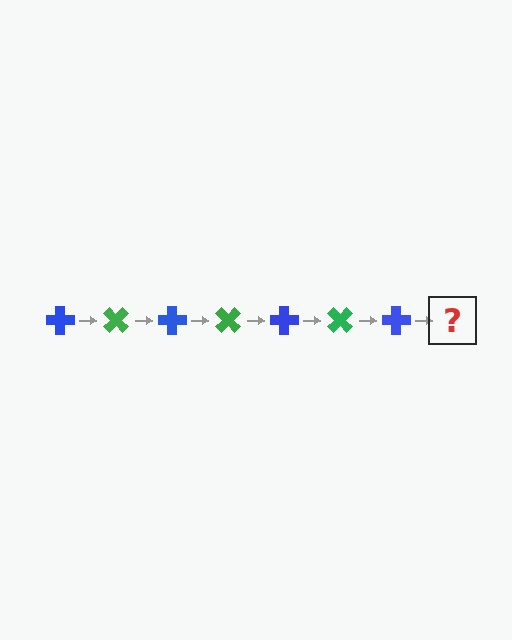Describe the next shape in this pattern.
It should be a green cross, rotated 315 degrees from the start.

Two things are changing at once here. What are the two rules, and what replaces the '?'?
The two rules are that it rotates 45 degrees each step and the color cycles through blue and green. The '?' should be a green cross, rotated 315 degrees from the start.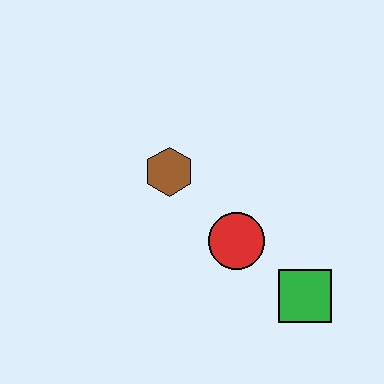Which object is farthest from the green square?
The brown hexagon is farthest from the green square.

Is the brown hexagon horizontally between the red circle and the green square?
No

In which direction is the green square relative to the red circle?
The green square is to the right of the red circle.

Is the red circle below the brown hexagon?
Yes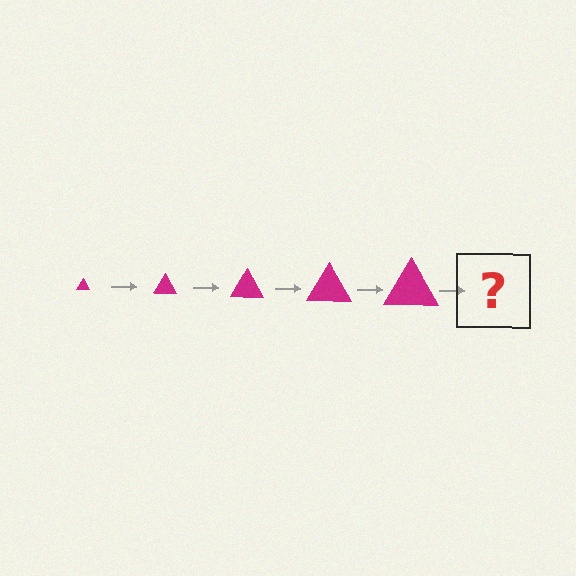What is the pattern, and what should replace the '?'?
The pattern is that the triangle gets progressively larger each step. The '?' should be a magenta triangle, larger than the previous one.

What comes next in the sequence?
The next element should be a magenta triangle, larger than the previous one.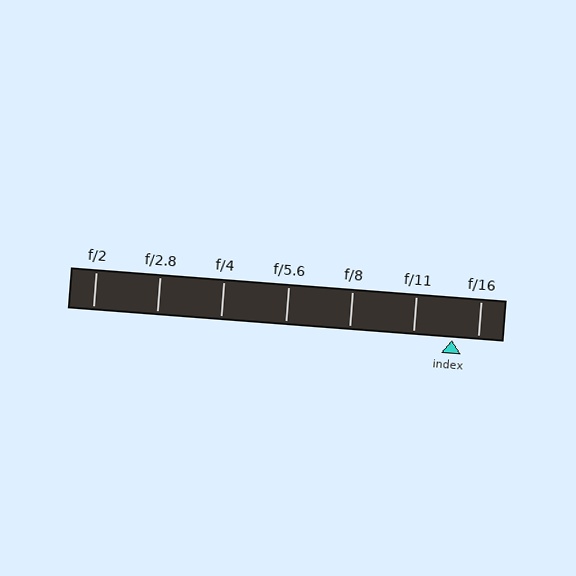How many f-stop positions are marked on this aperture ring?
There are 7 f-stop positions marked.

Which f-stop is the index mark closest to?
The index mark is closest to f/16.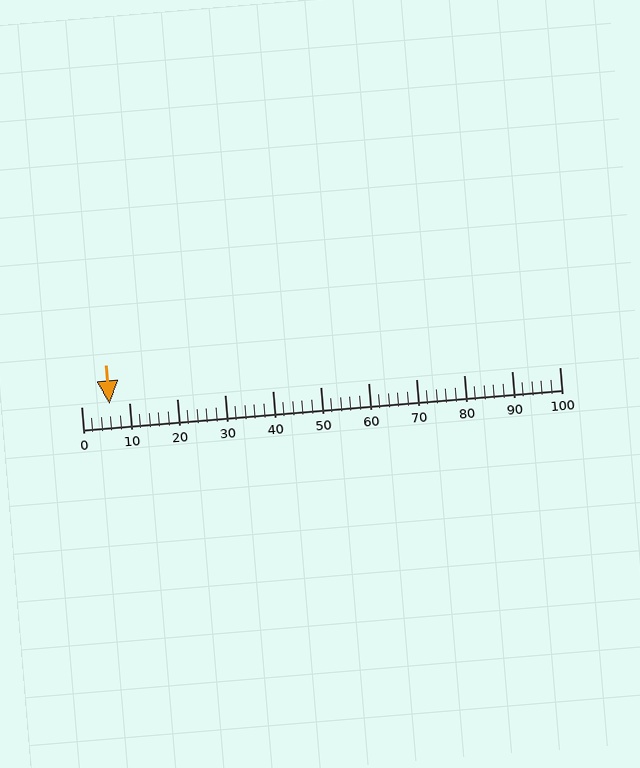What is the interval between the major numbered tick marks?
The major tick marks are spaced 10 units apart.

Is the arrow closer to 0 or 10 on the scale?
The arrow is closer to 10.